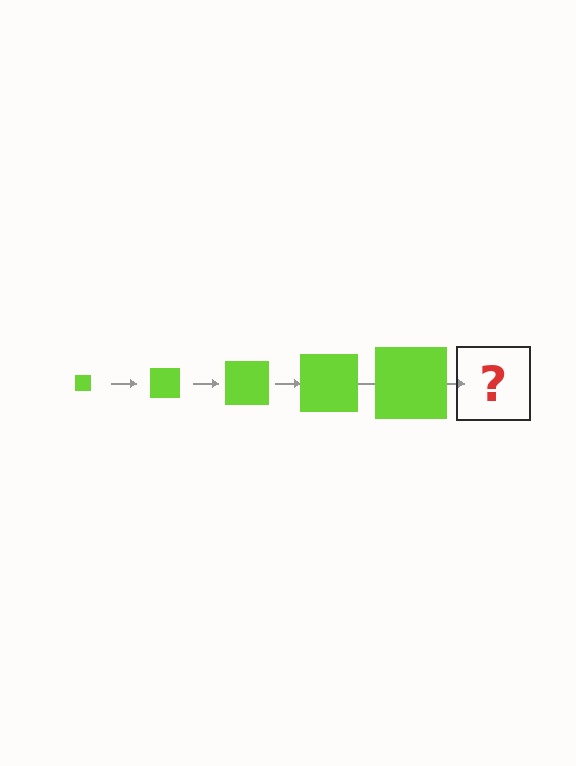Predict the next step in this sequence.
The next step is a lime square, larger than the previous one.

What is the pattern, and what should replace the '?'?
The pattern is that the square gets progressively larger each step. The '?' should be a lime square, larger than the previous one.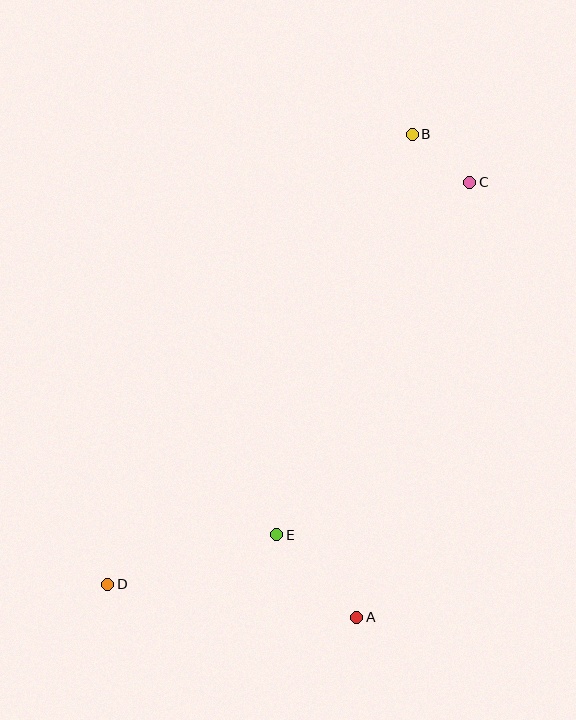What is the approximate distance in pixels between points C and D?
The distance between C and D is approximately 541 pixels.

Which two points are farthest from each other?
Points B and D are farthest from each other.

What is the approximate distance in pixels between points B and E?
The distance between B and E is approximately 423 pixels.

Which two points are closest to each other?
Points B and C are closest to each other.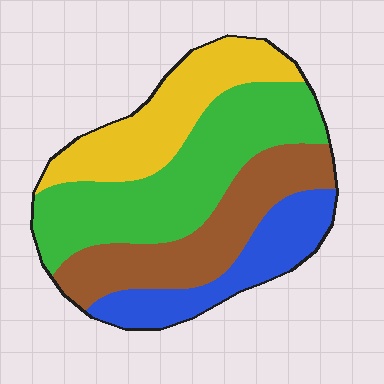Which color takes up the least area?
Blue, at roughly 15%.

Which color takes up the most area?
Green, at roughly 35%.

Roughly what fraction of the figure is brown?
Brown takes up less than a quarter of the figure.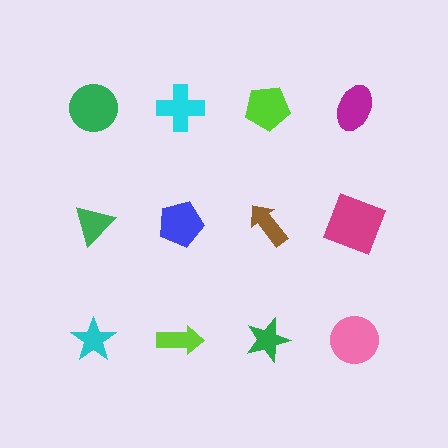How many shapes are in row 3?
4 shapes.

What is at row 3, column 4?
A pink circle.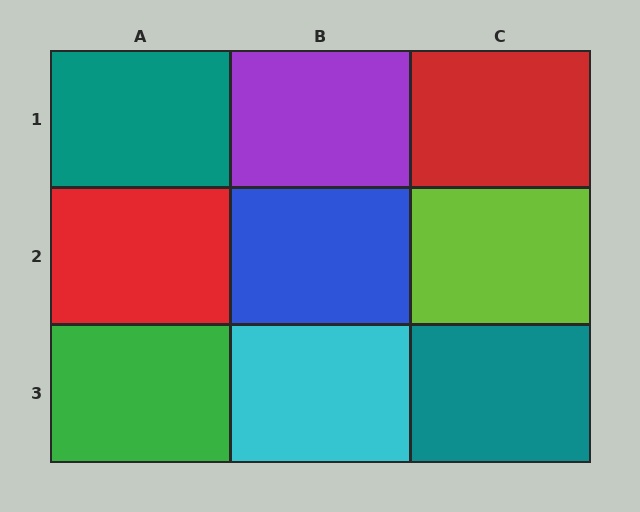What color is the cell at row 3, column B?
Cyan.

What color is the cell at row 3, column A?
Green.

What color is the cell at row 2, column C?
Lime.